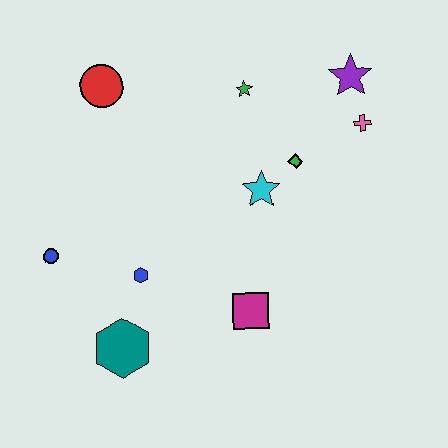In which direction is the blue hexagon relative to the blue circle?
The blue hexagon is to the right of the blue circle.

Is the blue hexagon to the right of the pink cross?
No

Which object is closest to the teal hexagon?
The blue hexagon is closest to the teal hexagon.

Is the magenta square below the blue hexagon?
Yes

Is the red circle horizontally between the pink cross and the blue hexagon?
No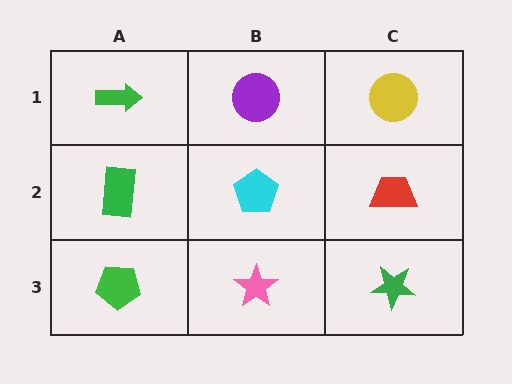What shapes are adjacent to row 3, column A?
A green rectangle (row 2, column A), a pink star (row 3, column B).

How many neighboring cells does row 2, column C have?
3.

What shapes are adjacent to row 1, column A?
A green rectangle (row 2, column A), a purple circle (row 1, column B).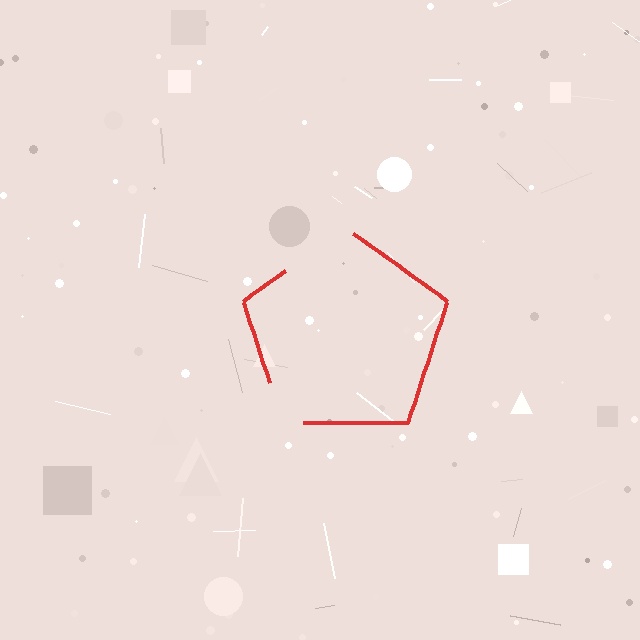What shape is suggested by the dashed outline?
The dashed outline suggests a pentagon.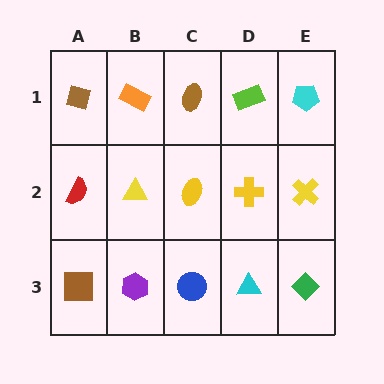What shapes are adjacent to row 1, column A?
A red semicircle (row 2, column A), an orange rectangle (row 1, column B).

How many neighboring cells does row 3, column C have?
3.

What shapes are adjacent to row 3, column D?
A yellow cross (row 2, column D), a blue circle (row 3, column C), a green diamond (row 3, column E).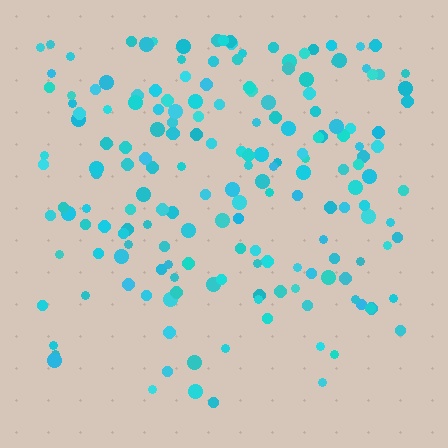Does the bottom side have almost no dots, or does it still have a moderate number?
Still a moderate number, just noticeably fewer than the top.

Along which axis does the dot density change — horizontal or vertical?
Vertical.